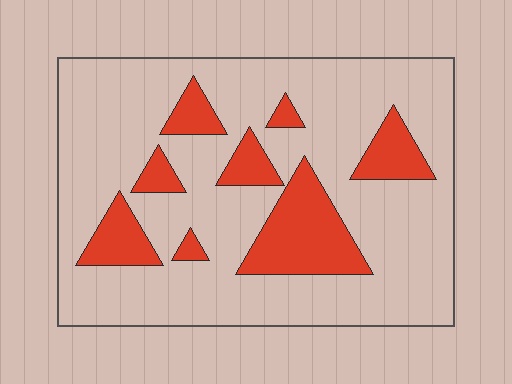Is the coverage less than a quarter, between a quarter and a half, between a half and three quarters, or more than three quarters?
Less than a quarter.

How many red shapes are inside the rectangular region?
8.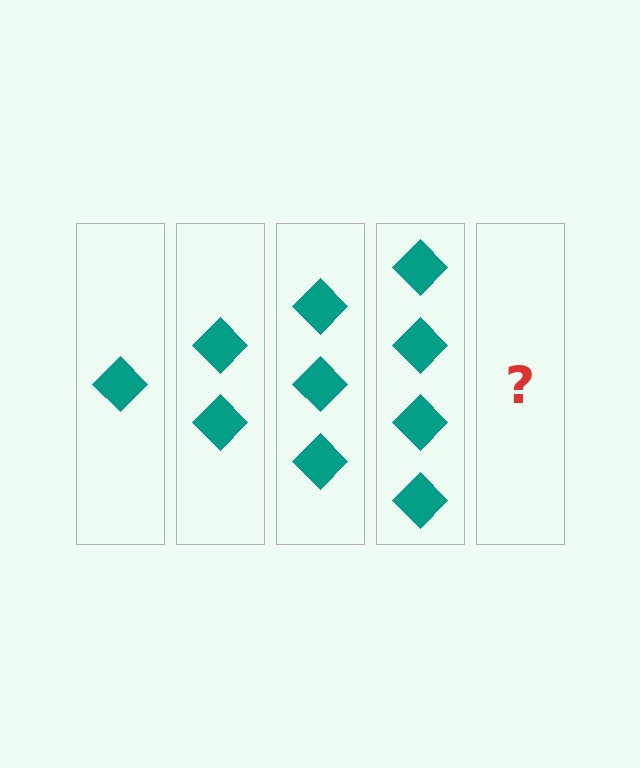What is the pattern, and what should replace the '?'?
The pattern is that each step adds one more diamond. The '?' should be 5 diamonds.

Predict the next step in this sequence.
The next step is 5 diamonds.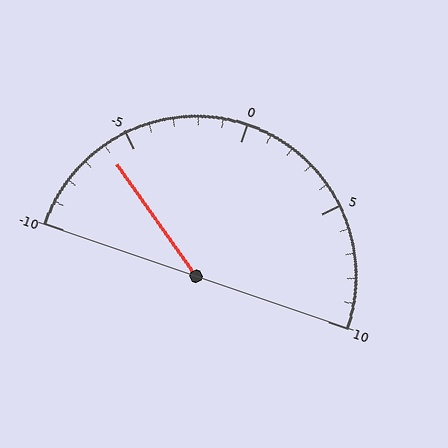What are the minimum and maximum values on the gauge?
The gauge ranges from -10 to 10.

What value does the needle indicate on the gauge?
The needle indicates approximately -6.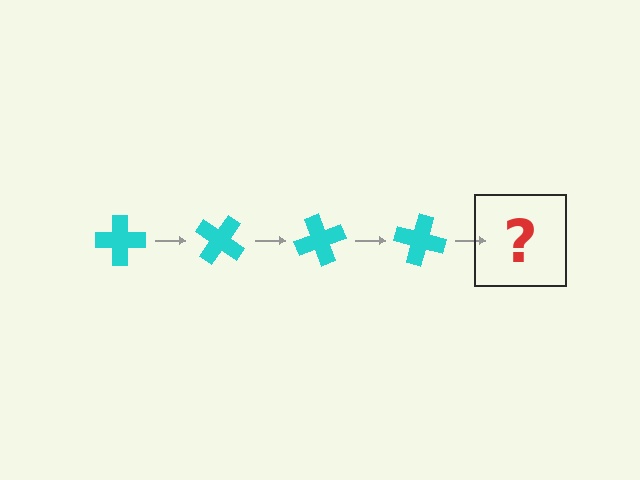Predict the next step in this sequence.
The next step is a cyan cross rotated 140 degrees.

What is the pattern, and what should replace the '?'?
The pattern is that the cross rotates 35 degrees each step. The '?' should be a cyan cross rotated 140 degrees.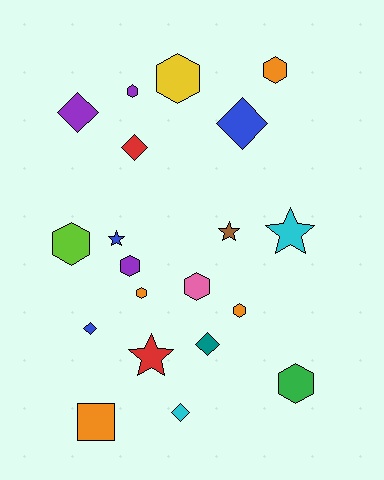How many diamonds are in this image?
There are 6 diamonds.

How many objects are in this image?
There are 20 objects.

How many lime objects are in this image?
There is 1 lime object.